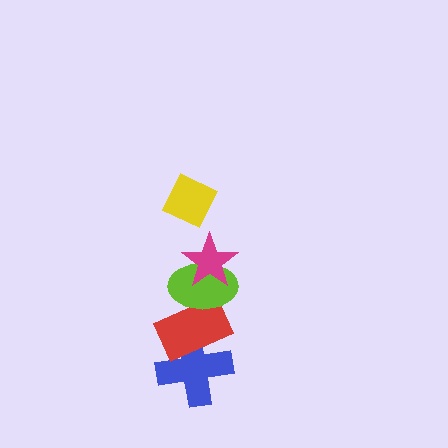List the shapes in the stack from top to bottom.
From top to bottom: the yellow diamond, the magenta star, the lime ellipse, the red rectangle, the blue cross.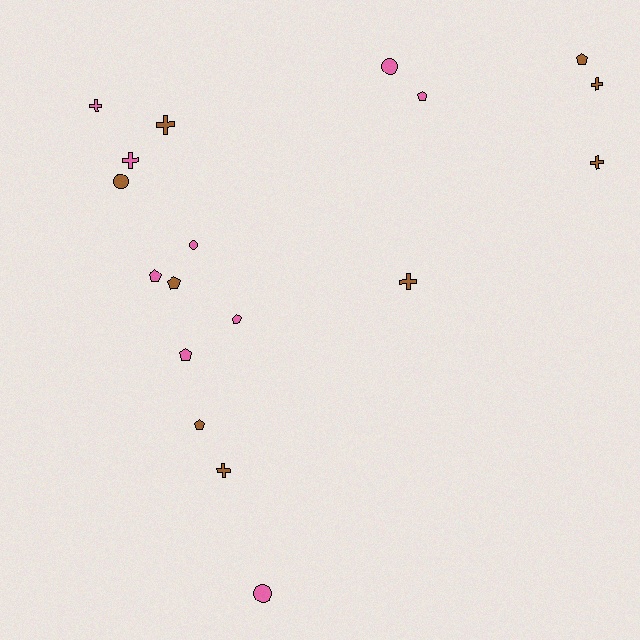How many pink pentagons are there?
There are 4 pink pentagons.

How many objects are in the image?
There are 18 objects.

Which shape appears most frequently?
Cross, with 7 objects.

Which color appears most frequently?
Brown, with 9 objects.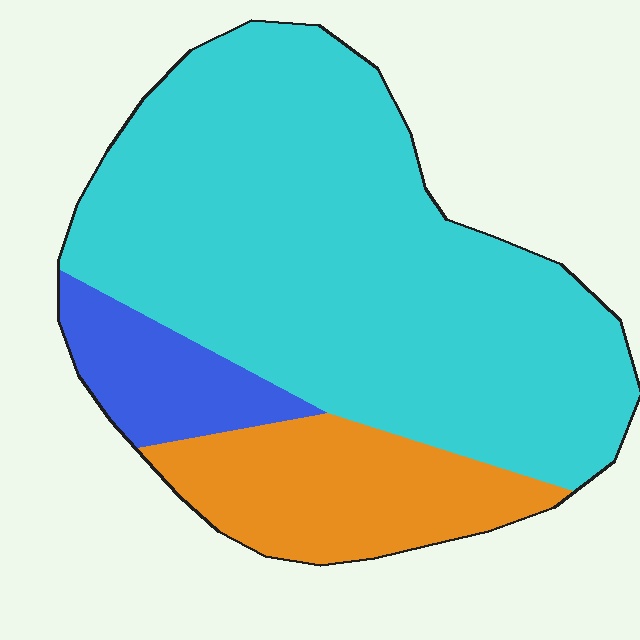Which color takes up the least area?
Blue, at roughly 10%.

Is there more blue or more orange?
Orange.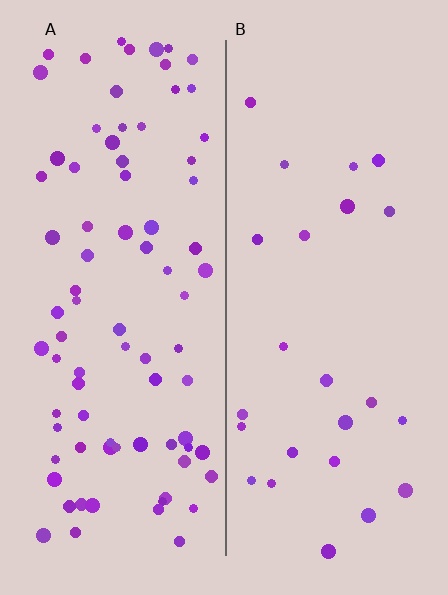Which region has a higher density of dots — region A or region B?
A (the left).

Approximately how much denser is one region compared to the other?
Approximately 3.4× — region A over region B.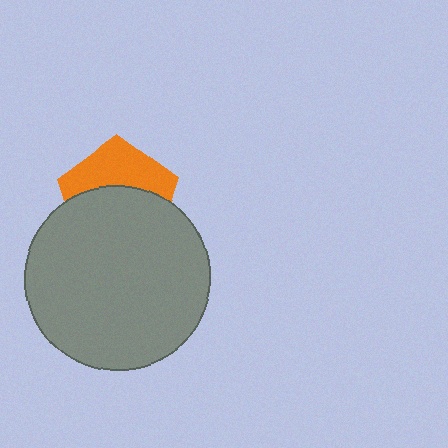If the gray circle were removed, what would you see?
You would see the complete orange pentagon.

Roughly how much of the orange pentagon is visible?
A small part of it is visible (roughly 43%).